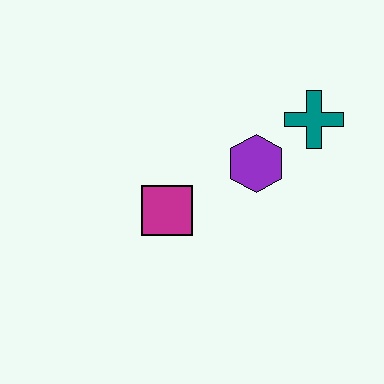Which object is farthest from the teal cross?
The magenta square is farthest from the teal cross.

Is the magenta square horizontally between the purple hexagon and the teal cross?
No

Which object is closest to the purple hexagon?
The teal cross is closest to the purple hexagon.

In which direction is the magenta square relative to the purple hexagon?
The magenta square is to the left of the purple hexagon.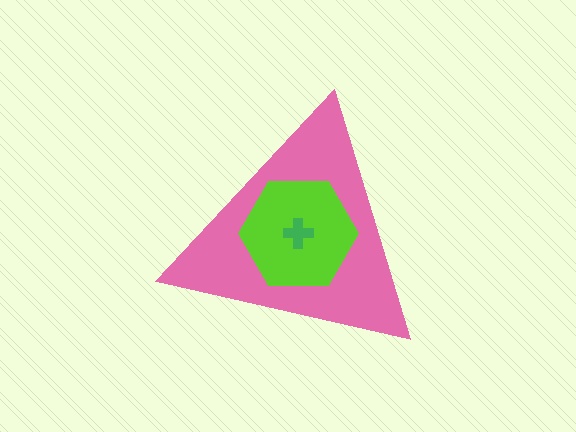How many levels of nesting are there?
3.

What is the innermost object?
The green cross.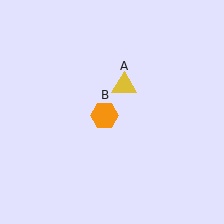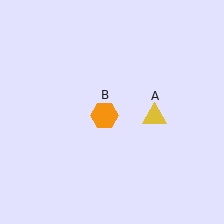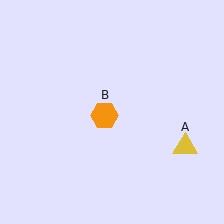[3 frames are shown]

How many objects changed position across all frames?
1 object changed position: yellow triangle (object A).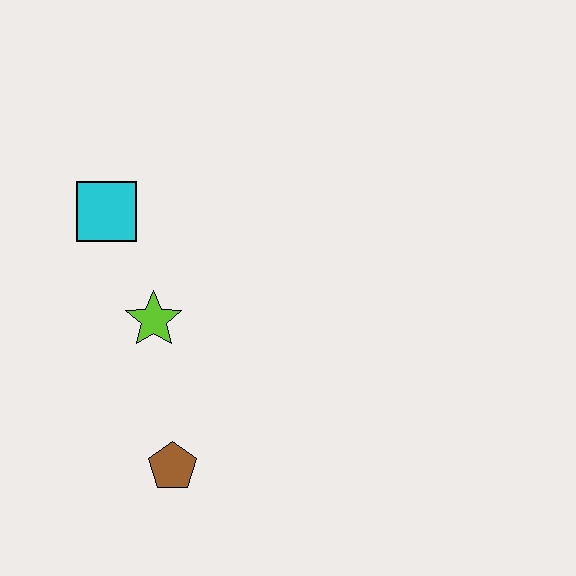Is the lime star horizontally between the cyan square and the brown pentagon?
Yes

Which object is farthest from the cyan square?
The brown pentagon is farthest from the cyan square.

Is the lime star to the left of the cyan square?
No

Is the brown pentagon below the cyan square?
Yes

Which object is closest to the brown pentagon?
The lime star is closest to the brown pentagon.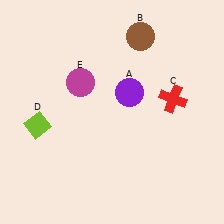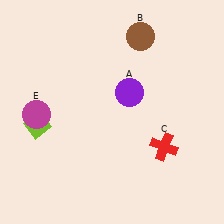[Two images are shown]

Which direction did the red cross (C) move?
The red cross (C) moved down.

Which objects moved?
The objects that moved are: the red cross (C), the magenta circle (E).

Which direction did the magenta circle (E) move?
The magenta circle (E) moved left.